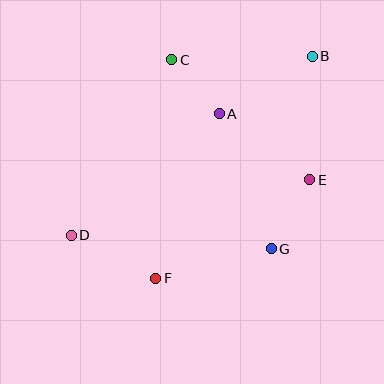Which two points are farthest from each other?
Points B and D are farthest from each other.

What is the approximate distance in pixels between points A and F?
The distance between A and F is approximately 176 pixels.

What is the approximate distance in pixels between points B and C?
The distance between B and C is approximately 140 pixels.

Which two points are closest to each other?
Points A and C are closest to each other.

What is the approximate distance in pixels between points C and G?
The distance between C and G is approximately 214 pixels.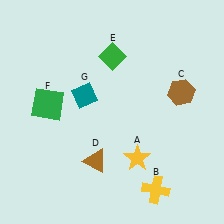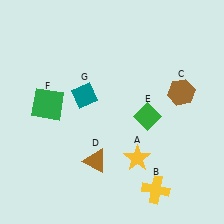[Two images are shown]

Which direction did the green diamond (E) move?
The green diamond (E) moved down.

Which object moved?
The green diamond (E) moved down.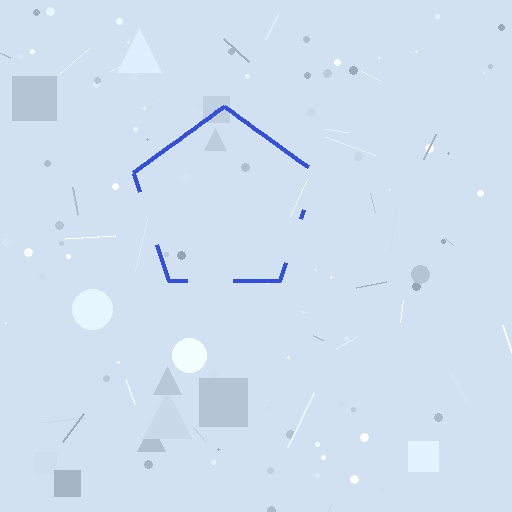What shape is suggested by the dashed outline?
The dashed outline suggests a pentagon.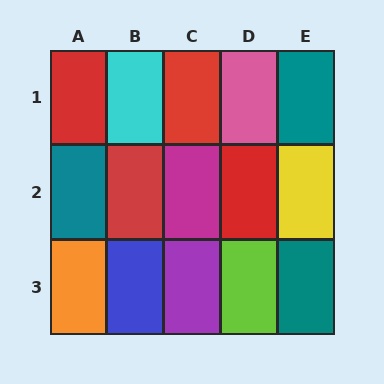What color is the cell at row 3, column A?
Orange.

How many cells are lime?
1 cell is lime.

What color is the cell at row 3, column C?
Purple.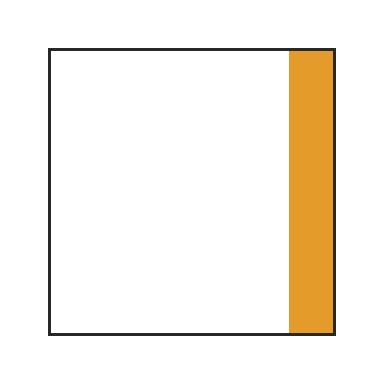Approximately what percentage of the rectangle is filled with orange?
Approximately 15%.